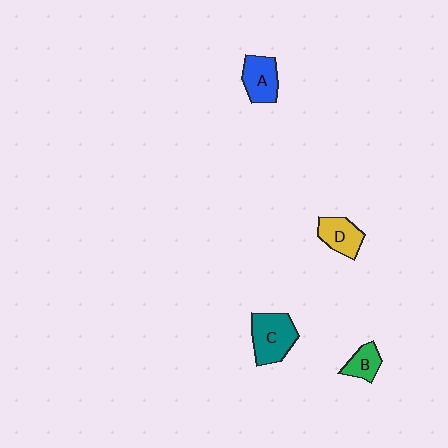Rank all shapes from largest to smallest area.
From largest to smallest: C (teal), A (blue), D (yellow), B (green).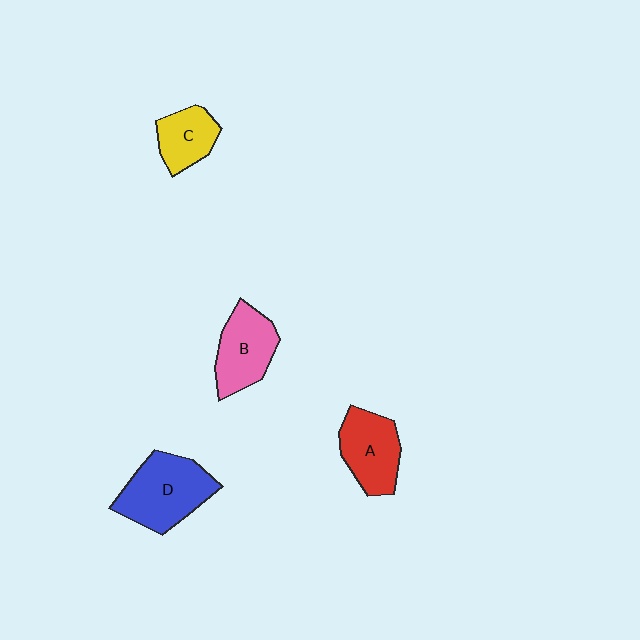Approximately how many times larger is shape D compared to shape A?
Approximately 1.3 times.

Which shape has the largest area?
Shape D (blue).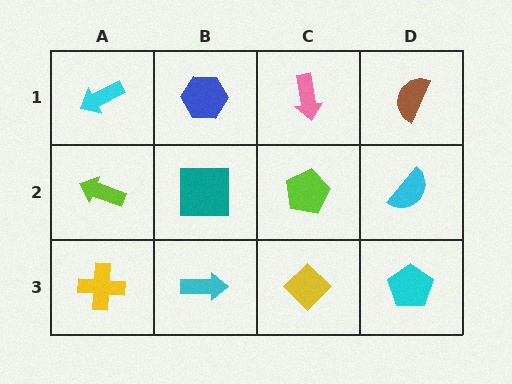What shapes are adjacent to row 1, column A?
A lime arrow (row 2, column A), a blue hexagon (row 1, column B).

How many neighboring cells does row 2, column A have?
3.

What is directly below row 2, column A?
A yellow cross.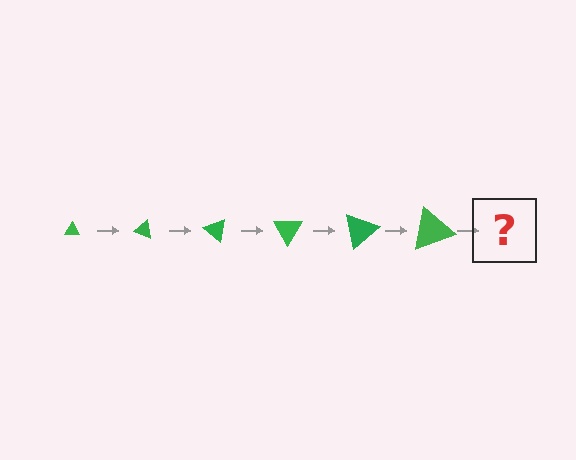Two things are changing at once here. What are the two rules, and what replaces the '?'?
The two rules are that the triangle grows larger each step and it rotates 20 degrees each step. The '?' should be a triangle, larger than the previous one and rotated 120 degrees from the start.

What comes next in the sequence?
The next element should be a triangle, larger than the previous one and rotated 120 degrees from the start.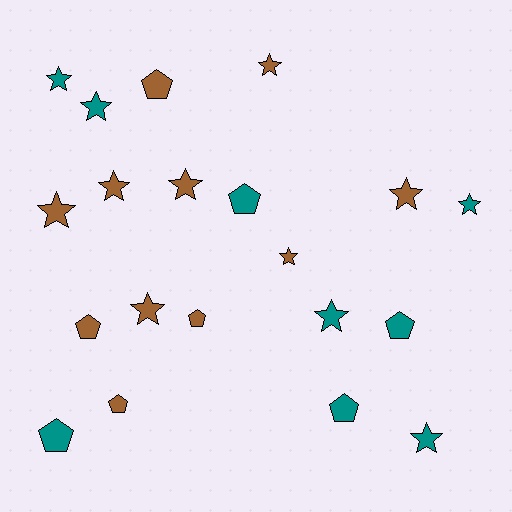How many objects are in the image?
There are 20 objects.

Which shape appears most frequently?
Star, with 12 objects.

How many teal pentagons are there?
There are 4 teal pentagons.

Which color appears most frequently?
Brown, with 11 objects.